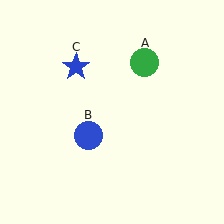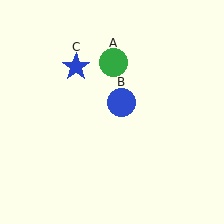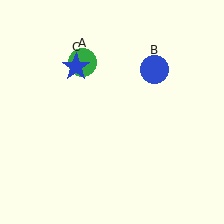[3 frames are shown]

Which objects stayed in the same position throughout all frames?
Blue star (object C) remained stationary.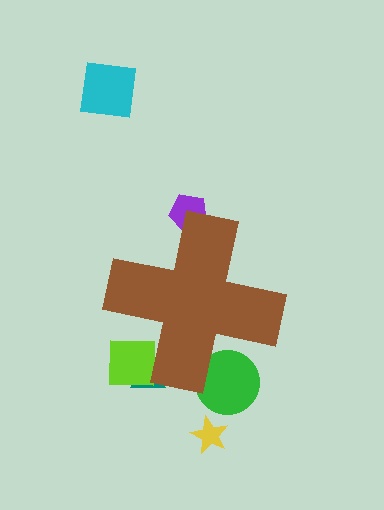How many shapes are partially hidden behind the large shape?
4 shapes are partially hidden.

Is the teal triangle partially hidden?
Yes, the teal triangle is partially hidden behind the brown cross.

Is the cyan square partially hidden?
No, the cyan square is fully visible.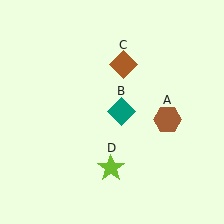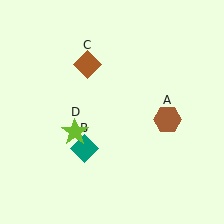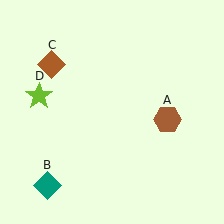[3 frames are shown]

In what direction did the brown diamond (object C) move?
The brown diamond (object C) moved left.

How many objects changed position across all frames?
3 objects changed position: teal diamond (object B), brown diamond (object C), lime star (object D).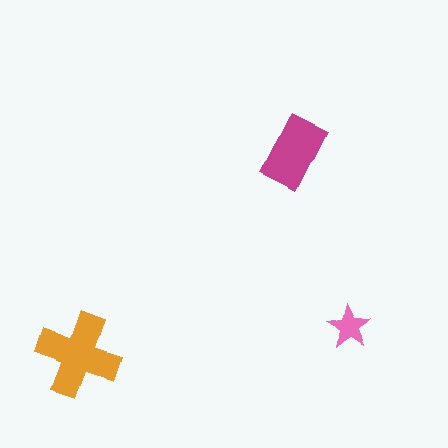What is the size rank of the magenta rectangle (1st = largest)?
2nd.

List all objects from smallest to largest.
The pink star, the magenta rectangle, the orange cross.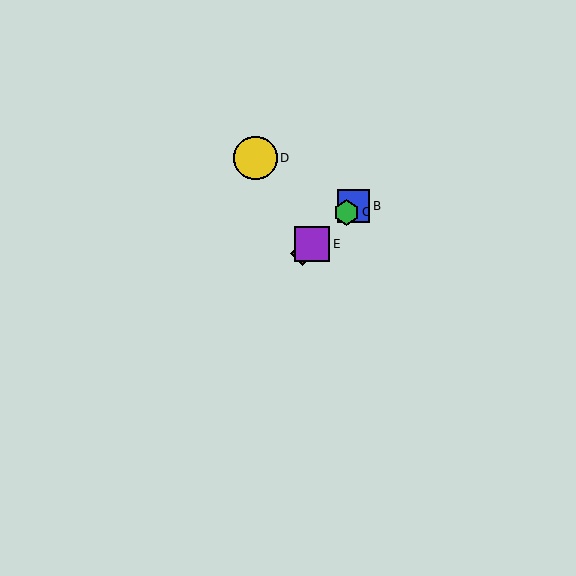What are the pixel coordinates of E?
Object E is at (312, 244).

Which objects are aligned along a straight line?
Objects A, B, C, E are aligned along a straight line.